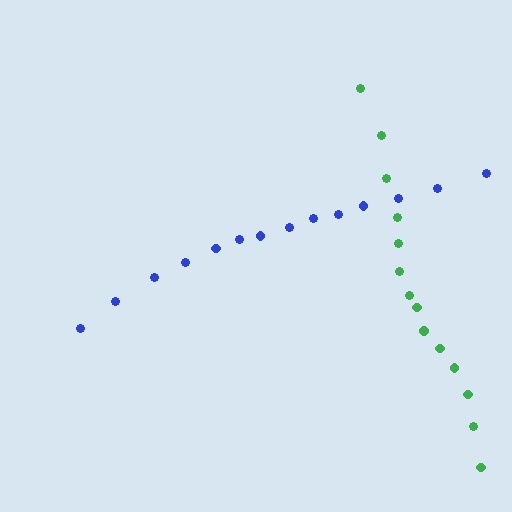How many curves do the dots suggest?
There are 2 distinct paths.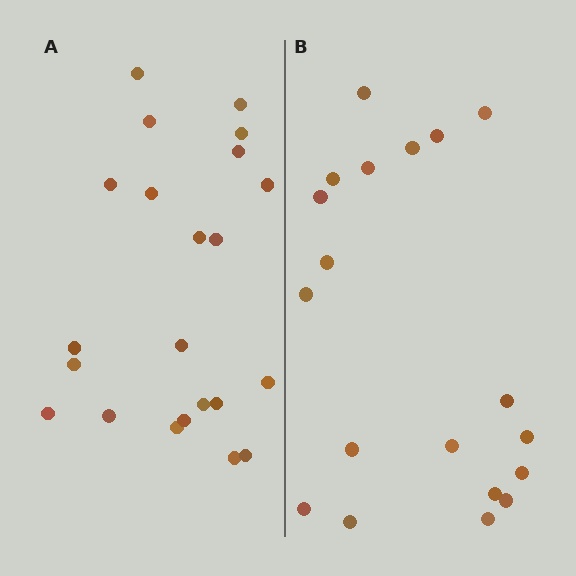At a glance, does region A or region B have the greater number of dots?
Region A (the left region) has more dots.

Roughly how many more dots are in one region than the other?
Region A has just a few more — roughly 2 or 3 more dots than region B.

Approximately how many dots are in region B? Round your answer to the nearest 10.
About 20 dots. (The exact count is 19, which rounds to 20.)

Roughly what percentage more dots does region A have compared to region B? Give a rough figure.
About 15% more.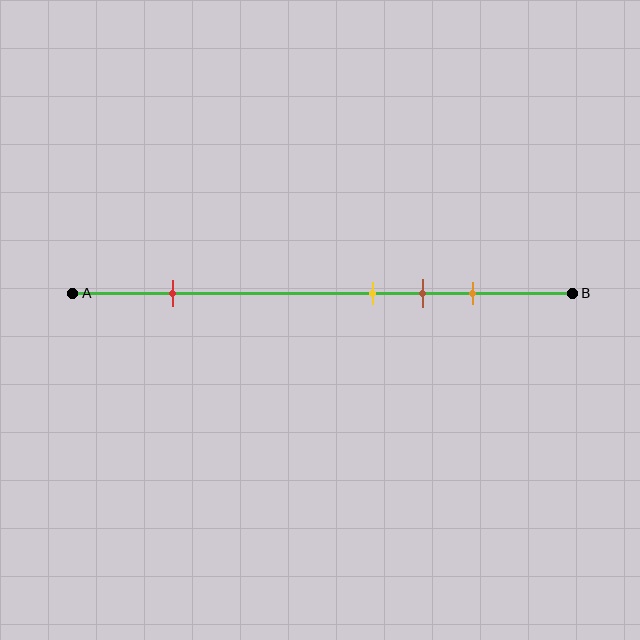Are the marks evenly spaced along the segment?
No, the marks are not evenly spaced.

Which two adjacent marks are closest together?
The yellow and brown marks are the closest adjacent pair.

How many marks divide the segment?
There are 4 marks dividing the segment.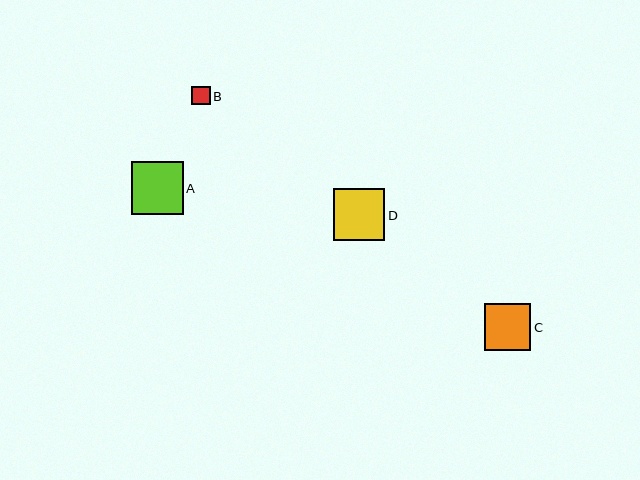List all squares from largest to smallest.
From largest to smallest: A, D, C, B.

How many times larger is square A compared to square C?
Square A is approximately 1.1 times the size of square C.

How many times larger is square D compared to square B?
Square D is approximately 2.8 times the size of square B.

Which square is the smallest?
Square B is the smallest with a size of approximately 18 pixels.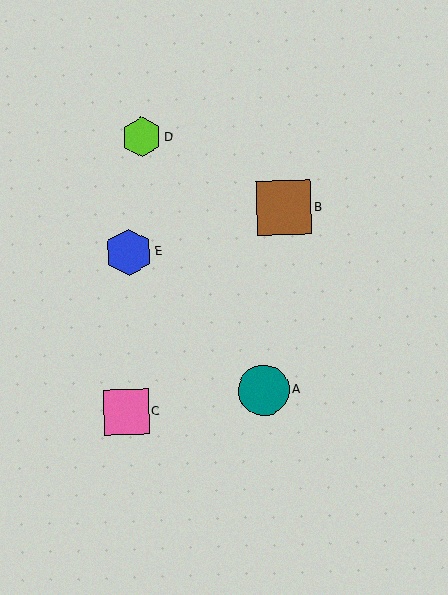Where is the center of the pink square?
The center of the pink square is at (126, 412).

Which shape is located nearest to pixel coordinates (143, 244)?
The blue hexagon (labeled E) at (129, 252) is nearest to that location.